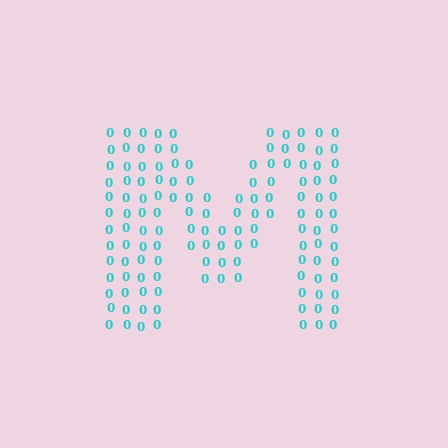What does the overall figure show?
The overall figure shows the letter M.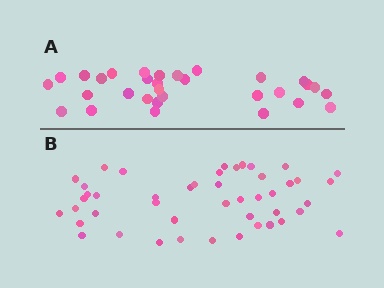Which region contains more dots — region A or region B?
Region B (the bottom region) has more dots.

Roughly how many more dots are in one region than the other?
Region B has approximately 15 more dots than region A.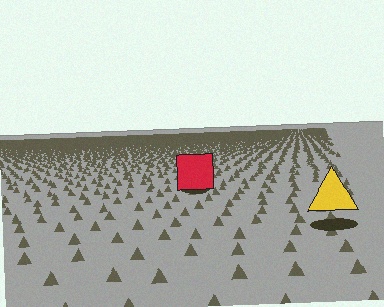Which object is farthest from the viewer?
The red square is farthest from the viewer. It appears smaller and the ground texture around it is denser.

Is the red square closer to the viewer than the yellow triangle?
No. The yellow triangle is closer — you can tell from the texture gradient: the ground texture is coarser near it.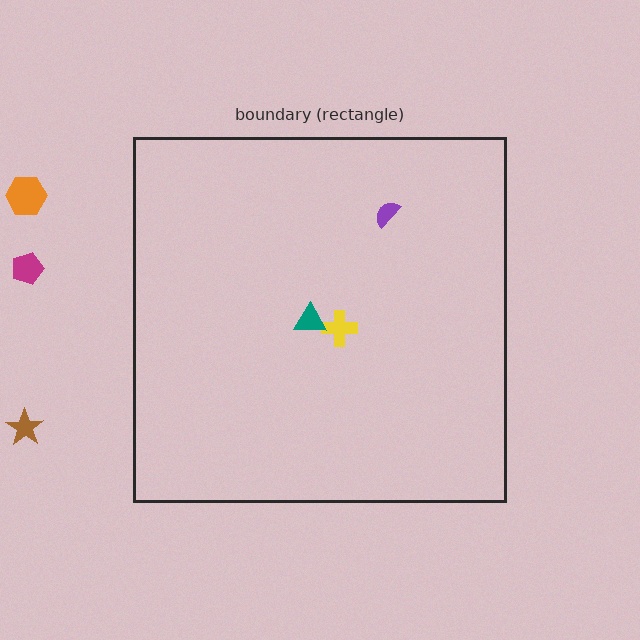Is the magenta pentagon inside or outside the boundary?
Outside.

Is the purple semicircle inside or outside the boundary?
Inside.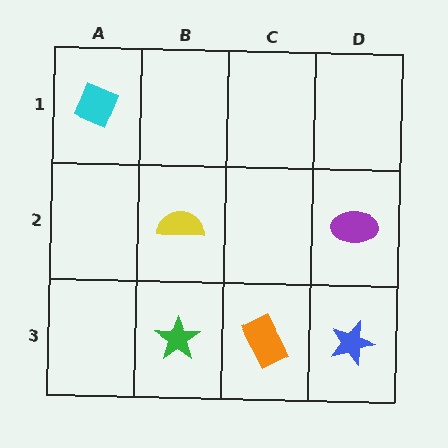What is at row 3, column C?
An orange rectangle.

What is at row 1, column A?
A cyan diamond.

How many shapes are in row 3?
3 shapes.